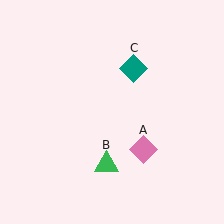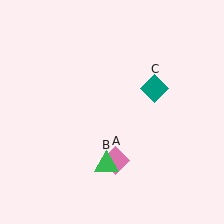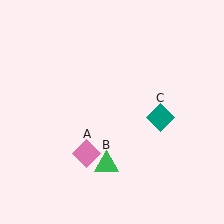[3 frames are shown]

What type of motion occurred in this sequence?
The pink diamond (object A), teal diamond (object C) rotated clockwise around the center of the scene.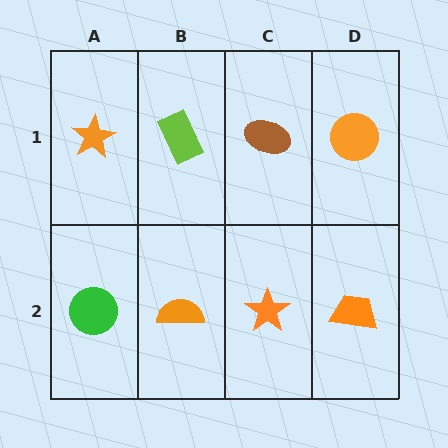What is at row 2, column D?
An orange trapezoid.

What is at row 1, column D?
An orange circle.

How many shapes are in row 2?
4 shapes.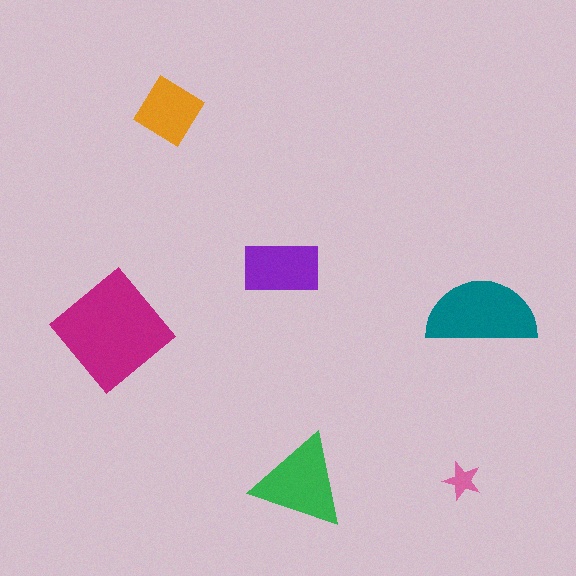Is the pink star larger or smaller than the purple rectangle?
Smaller.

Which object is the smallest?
The pink star.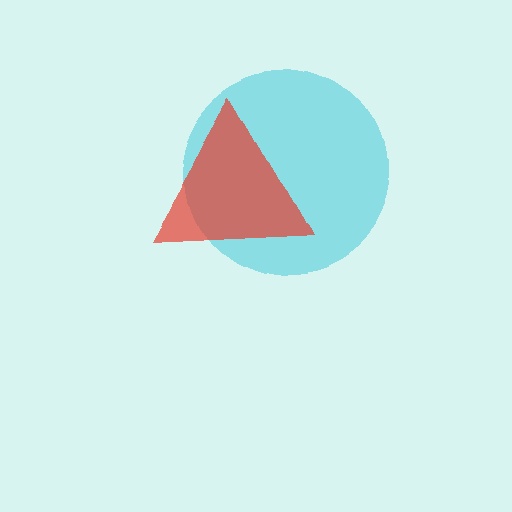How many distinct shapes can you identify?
There are 2 distinct shapes: a cyan circle, a red triangle.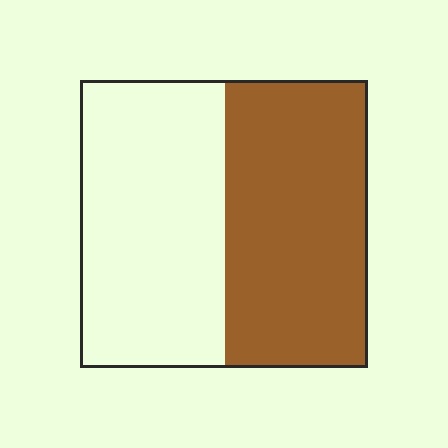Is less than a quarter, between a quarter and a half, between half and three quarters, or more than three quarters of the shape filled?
Between a quarter and a half.